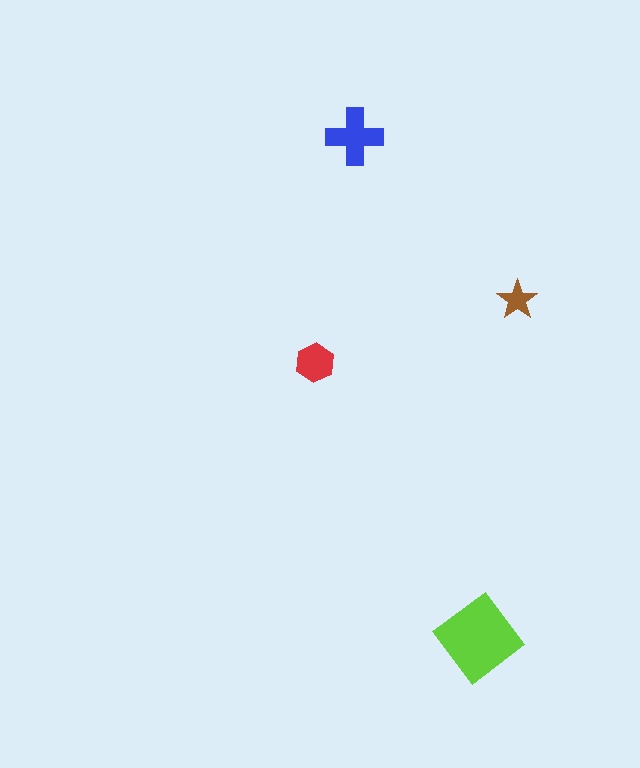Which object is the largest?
The lime diamond.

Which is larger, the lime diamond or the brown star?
The lime diamond.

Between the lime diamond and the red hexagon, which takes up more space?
The lime diamond.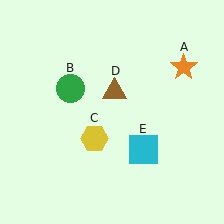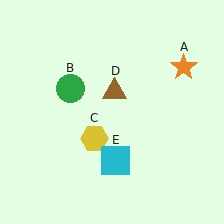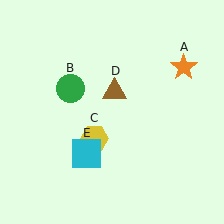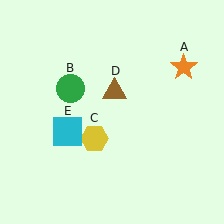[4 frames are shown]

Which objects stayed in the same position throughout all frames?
Orange star (object A) and green circle (object B) and yellow hexagon (object C) and brown triangle (object D) remained stationary.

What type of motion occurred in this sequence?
The cyan square (object E) rotated clockwise around the center of the scene.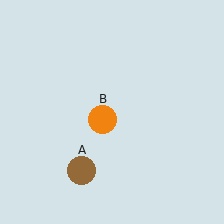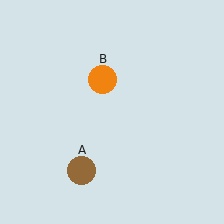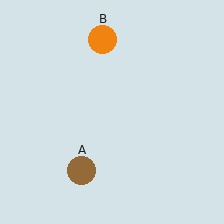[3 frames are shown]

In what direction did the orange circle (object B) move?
The orange circle (object B) moved up.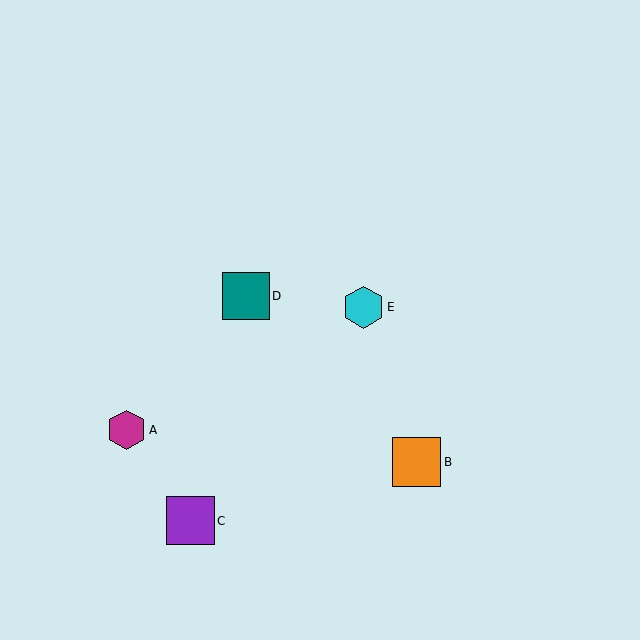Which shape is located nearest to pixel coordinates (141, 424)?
The magenta hexagon (labeled A) at (126, 430) is nearest to that location.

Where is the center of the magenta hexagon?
The center of the magenta hexagon is at (126, 430).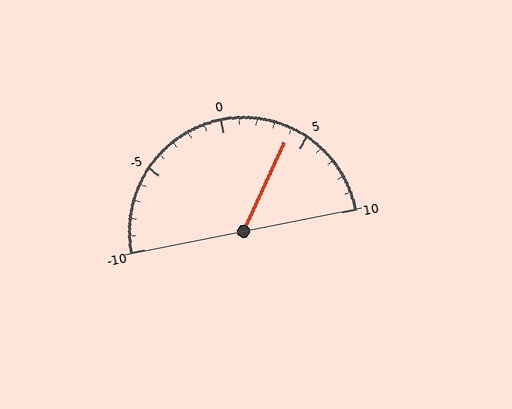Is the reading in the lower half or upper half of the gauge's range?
The reading is in the upper half of the range (-10 to 10).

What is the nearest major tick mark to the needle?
The nearest major tick mark is 5.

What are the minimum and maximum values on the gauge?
The gauge ranges from -10 to 10.